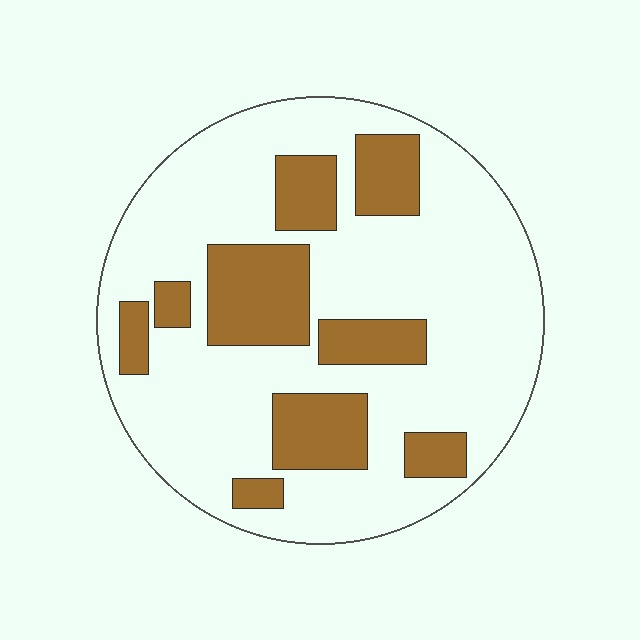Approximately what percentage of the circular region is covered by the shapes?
Approximately 25%.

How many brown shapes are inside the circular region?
9.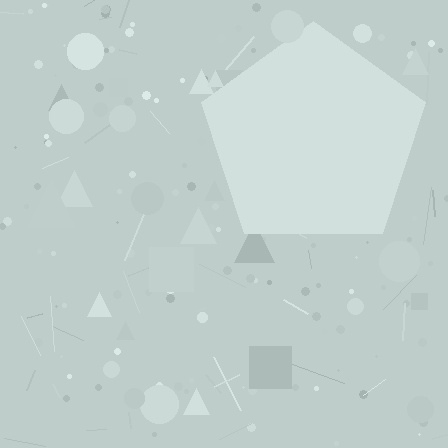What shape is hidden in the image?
A pentagon is hidden in the image.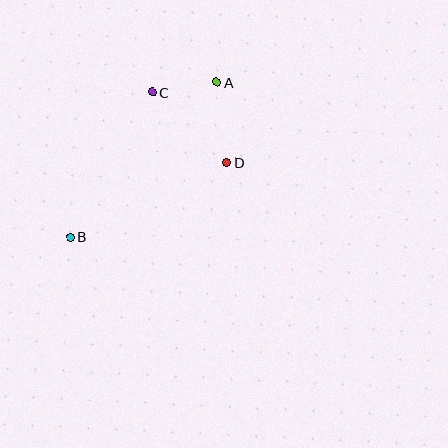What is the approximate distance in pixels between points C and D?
The distance between C and D is approximately 102 pixels.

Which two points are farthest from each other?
Points A and B are farthest from each other.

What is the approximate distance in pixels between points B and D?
The distance between B and D is approximately 173 pixels.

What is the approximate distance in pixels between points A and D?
The distance between A and D is approximately 81 pixels.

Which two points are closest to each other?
Points A and C are closest to each other.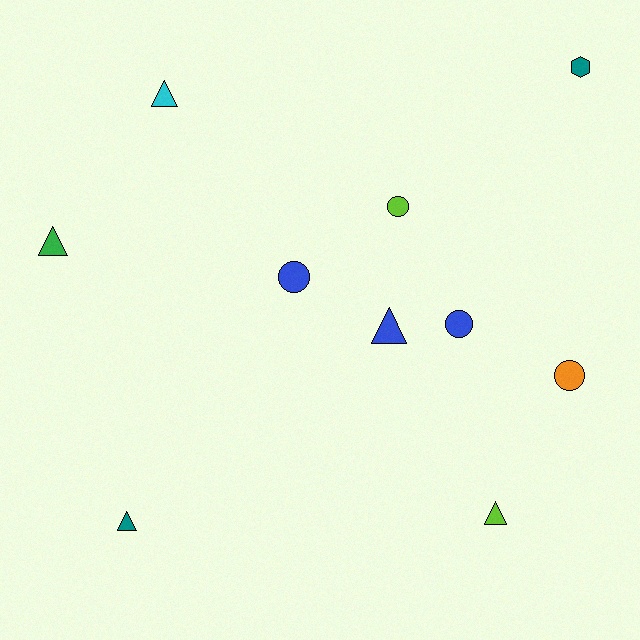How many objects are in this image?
There are 10 objects.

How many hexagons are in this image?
There is 1 hexagon.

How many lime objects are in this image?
There are 2 lime objects.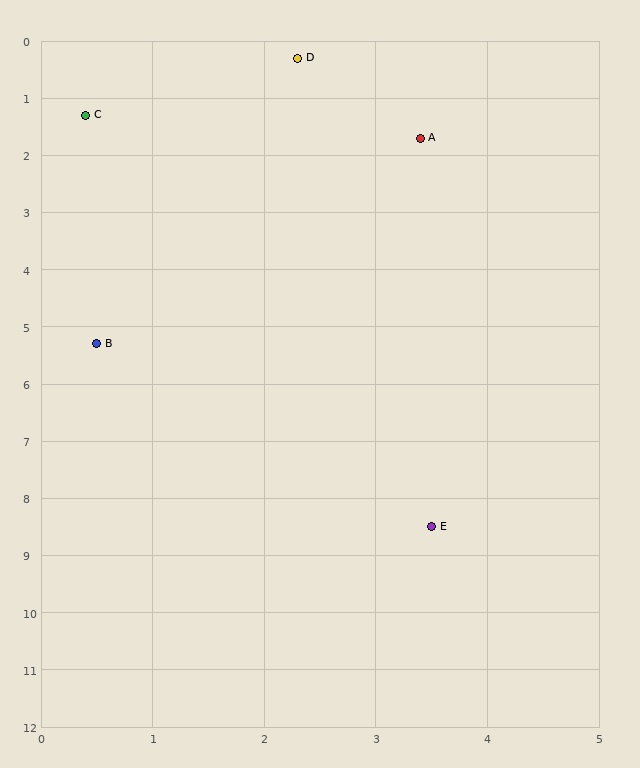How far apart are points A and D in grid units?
Points A and D are about 1.8 grid units apart.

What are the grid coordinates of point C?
Point C is at approximately (0.4, 1.3).